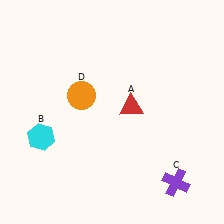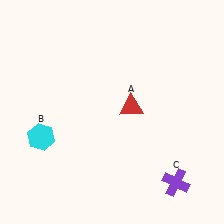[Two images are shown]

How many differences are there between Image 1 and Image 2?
There is 1 difference between the two images.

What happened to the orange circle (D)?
The orange circle (D) was removed in Image 2. It was in the top-left area of Image 1.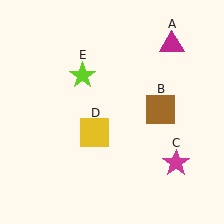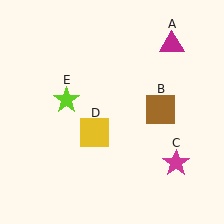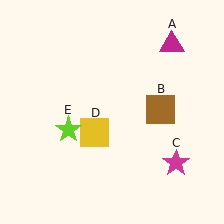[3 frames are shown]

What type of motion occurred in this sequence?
The lime star (object E) rotated counterclockwise around the center of the scene.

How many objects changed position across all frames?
1 object changed position: lime star (object E).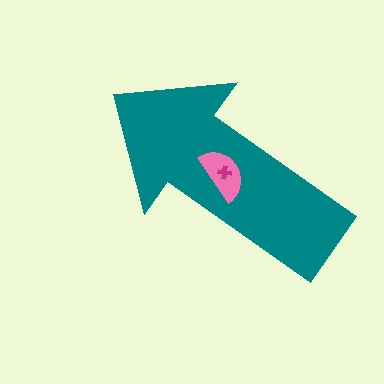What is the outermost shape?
The teal arrow.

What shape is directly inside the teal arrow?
The pink semicircle.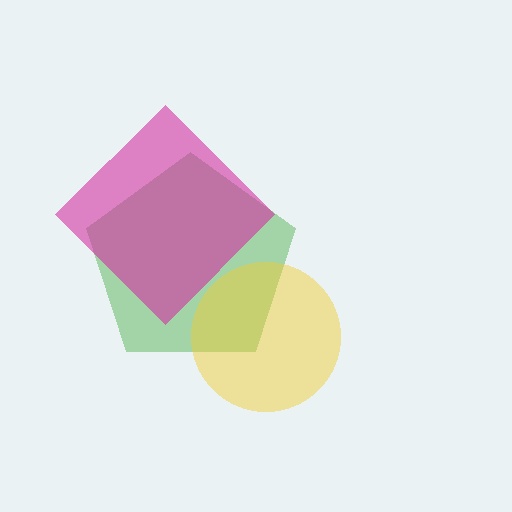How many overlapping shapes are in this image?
There are 3 overlapping shapes in the image.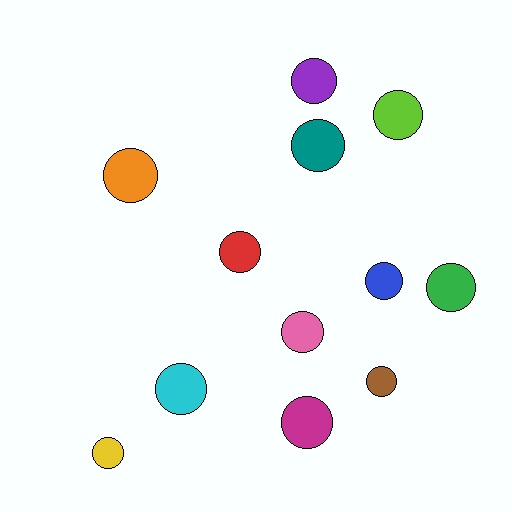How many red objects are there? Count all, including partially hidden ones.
There is 1 red object.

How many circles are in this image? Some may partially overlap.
There are 12 circles.